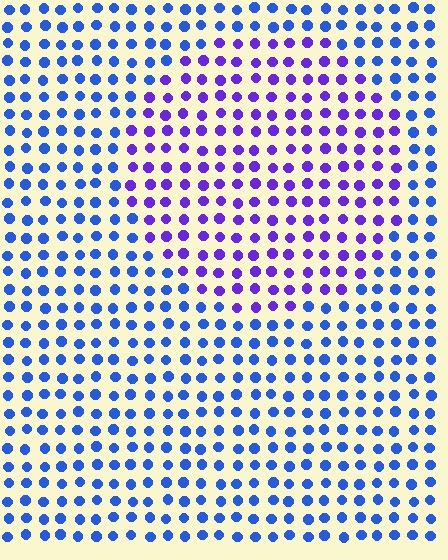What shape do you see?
I see a circle.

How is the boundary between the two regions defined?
The boundary is defined purely by a slight shift in hue (about 40 degrees). Spacing, size, and orientation are identical on both sides.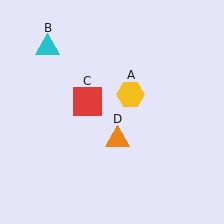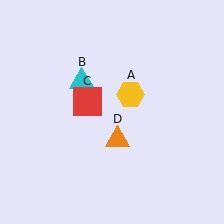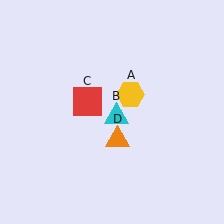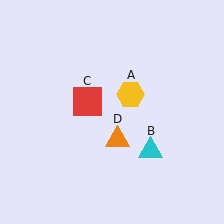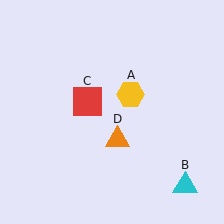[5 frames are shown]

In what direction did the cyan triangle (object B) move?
The cyan triangle (object B) moved down and to the right.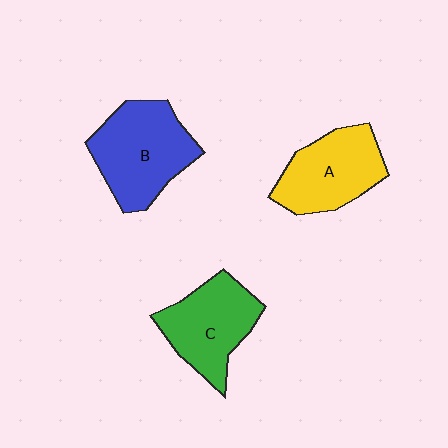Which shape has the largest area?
Shape B (blue).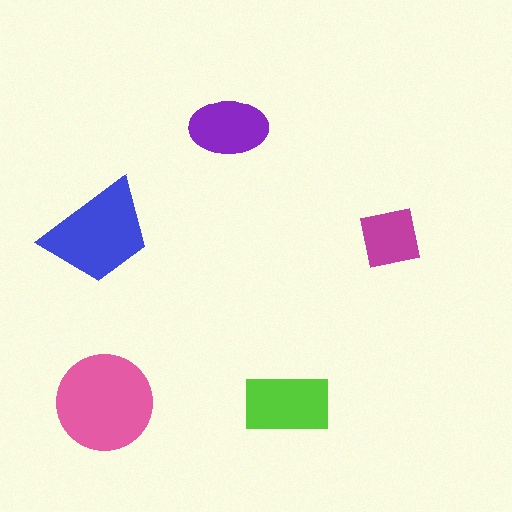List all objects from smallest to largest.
The magenta square, the purple ellipse, the lime rectangle, the blue trapezoid, the pink circle.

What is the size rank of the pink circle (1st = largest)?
1st.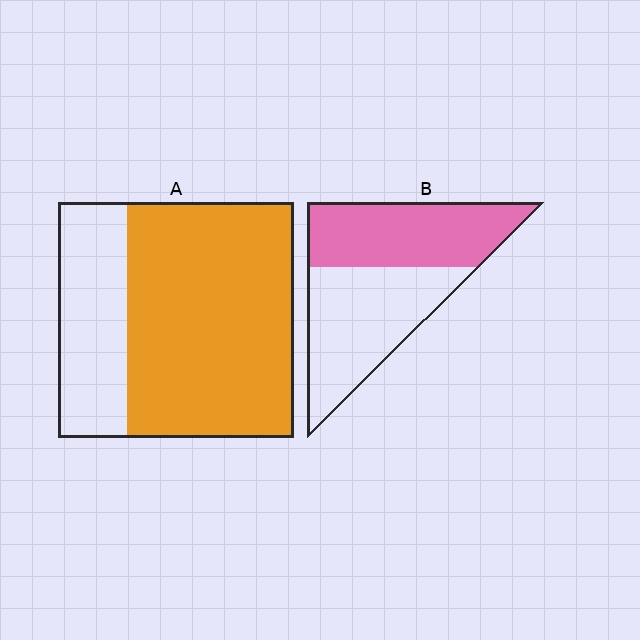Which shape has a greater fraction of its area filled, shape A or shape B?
Shape A.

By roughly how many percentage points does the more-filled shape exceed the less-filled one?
By roughly 25 percentage points (A over B).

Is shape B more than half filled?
Roughly half.